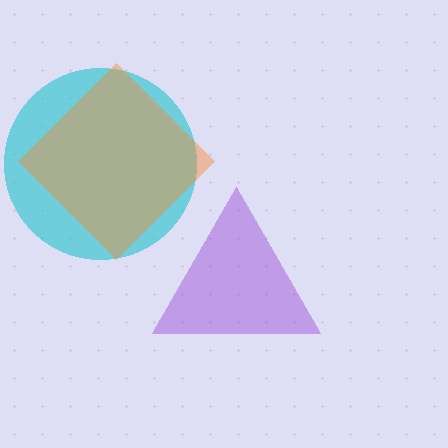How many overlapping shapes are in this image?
There are 3 overlapping shapes in the image.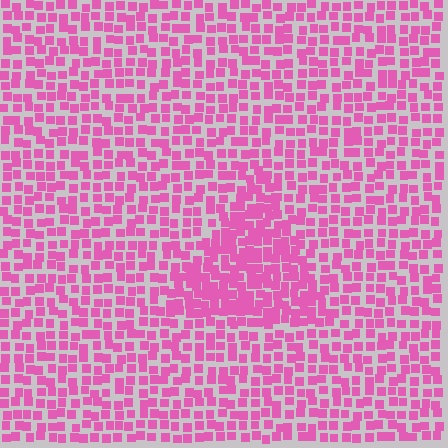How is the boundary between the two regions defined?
The boundary is defined by a change in element density (approximately 1.7x ratio). All elements are the same color, size, and shape.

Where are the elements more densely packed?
The elements are more densely packed inside the triangle boundary.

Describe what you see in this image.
The image contains small pink elements arranged at two different densities. A triangle-shaped region is visible where the elements are more densely packed than the surrounding area.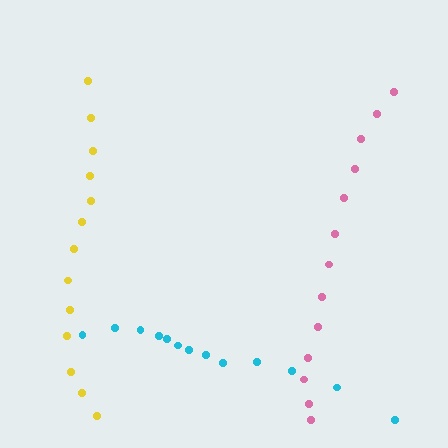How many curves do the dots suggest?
There are 3 distinct paths.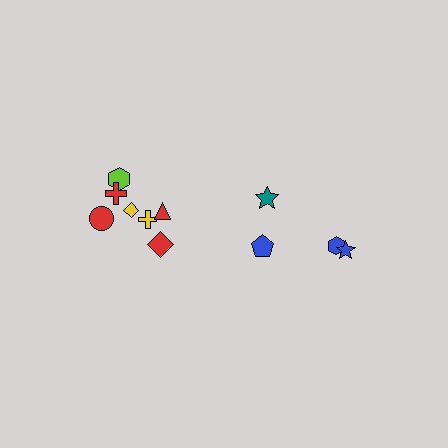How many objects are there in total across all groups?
There are 11 objects.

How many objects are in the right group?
There are 4 objects.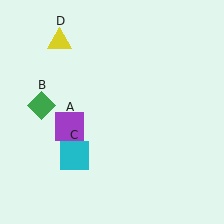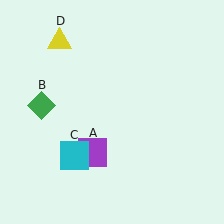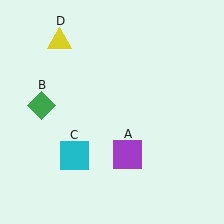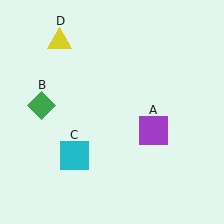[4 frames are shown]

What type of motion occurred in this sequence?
The purple square (object A) rotated counterclockwise around the center of the scene.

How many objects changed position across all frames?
1 object changed position: purple square (object A).